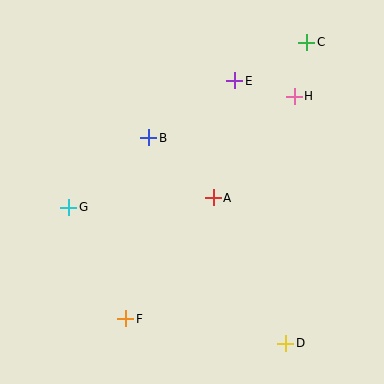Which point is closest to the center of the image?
Point A at (213, 198) is closest to the center.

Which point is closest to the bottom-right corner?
Point D is closest to the bottom-right corner.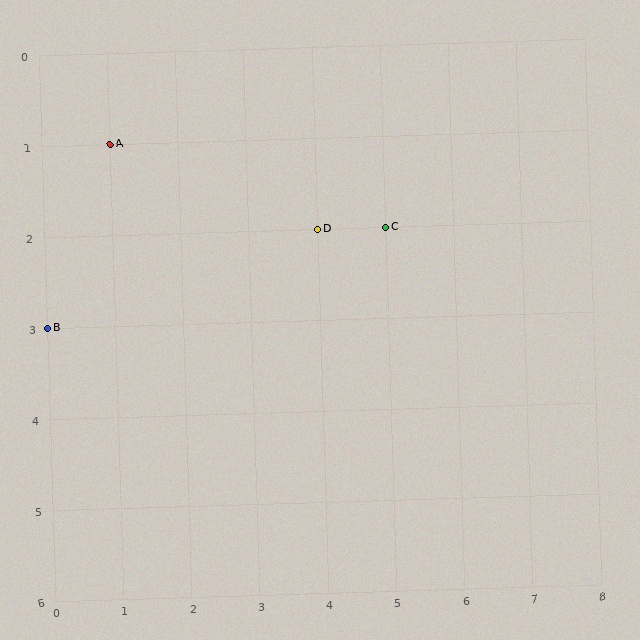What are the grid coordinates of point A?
Point A is at grid coordinates (1, 1).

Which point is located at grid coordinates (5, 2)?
Point C is at (5, 2).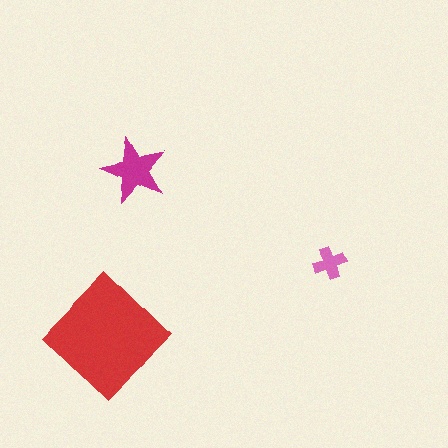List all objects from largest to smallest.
The red diamond, the magenta star, the pink cross.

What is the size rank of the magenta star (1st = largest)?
2nd.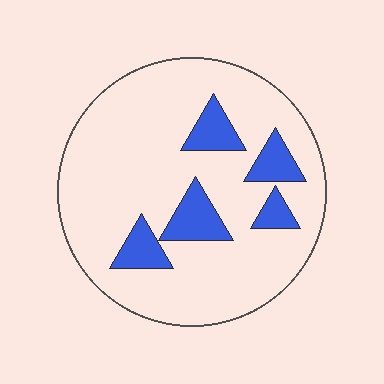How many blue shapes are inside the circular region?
5.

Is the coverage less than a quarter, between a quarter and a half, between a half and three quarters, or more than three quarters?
Less than a quarter.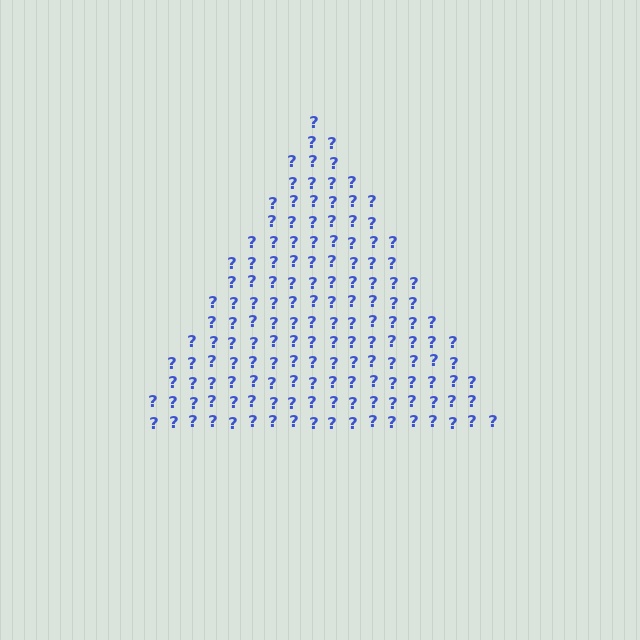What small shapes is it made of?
It is made of small question marks.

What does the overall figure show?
The overall figure shows a triangle.